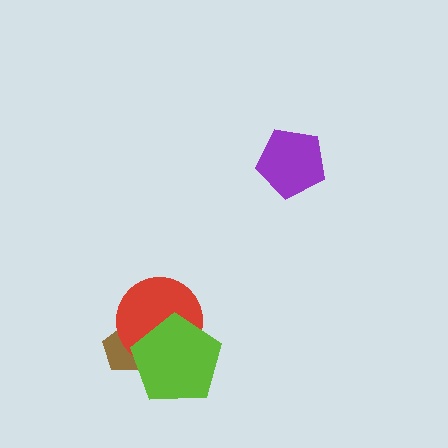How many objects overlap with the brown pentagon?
2 objects overlap with the brown pentagon.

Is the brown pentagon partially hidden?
Yes, it is partially covered by another shape.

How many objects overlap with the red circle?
2 objects overlap with the red circle.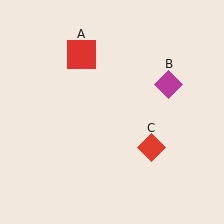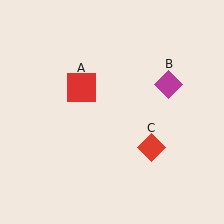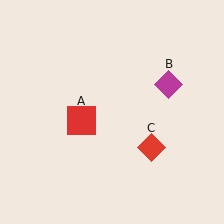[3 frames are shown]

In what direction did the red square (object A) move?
The red square (object A) moved down.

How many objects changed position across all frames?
1 object changed position: red square (object A).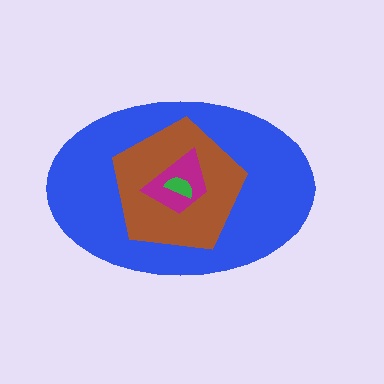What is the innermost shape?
The green semicircle.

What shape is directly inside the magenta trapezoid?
The green semicircle.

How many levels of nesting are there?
4.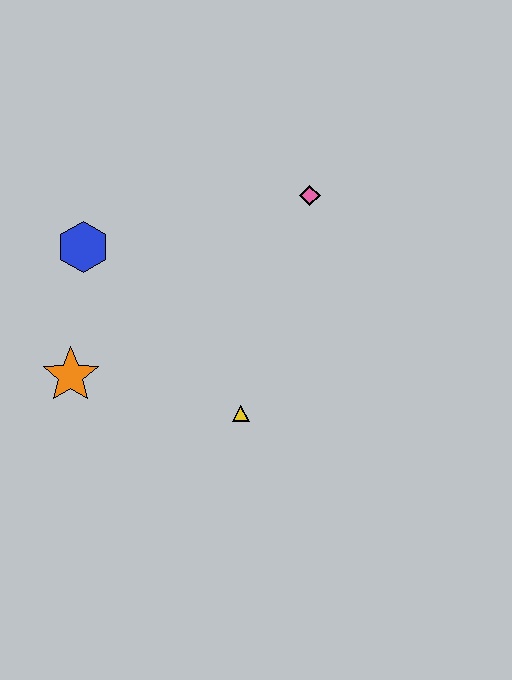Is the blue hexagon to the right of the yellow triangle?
No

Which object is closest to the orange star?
The blue hexagon is closest to the orange star.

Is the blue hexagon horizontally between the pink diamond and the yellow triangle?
No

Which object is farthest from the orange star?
The pink diamond is farthest from the orange star.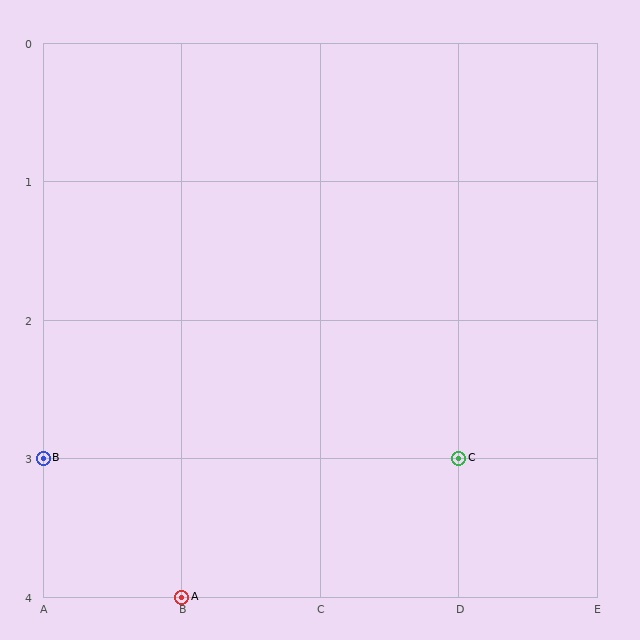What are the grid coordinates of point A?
Point A is at grid coordinates (B, 4).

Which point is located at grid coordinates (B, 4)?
Point A is at (B, 4).